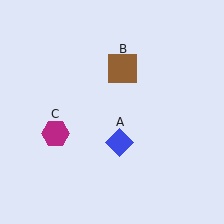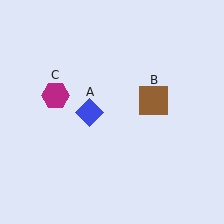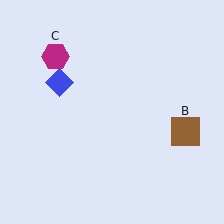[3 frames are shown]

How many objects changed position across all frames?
3 objects changed position: blue diamond (object A), brown square (object B), magenta hexagon (object C).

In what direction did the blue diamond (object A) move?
The blue diamond (object A) moved up and to the left.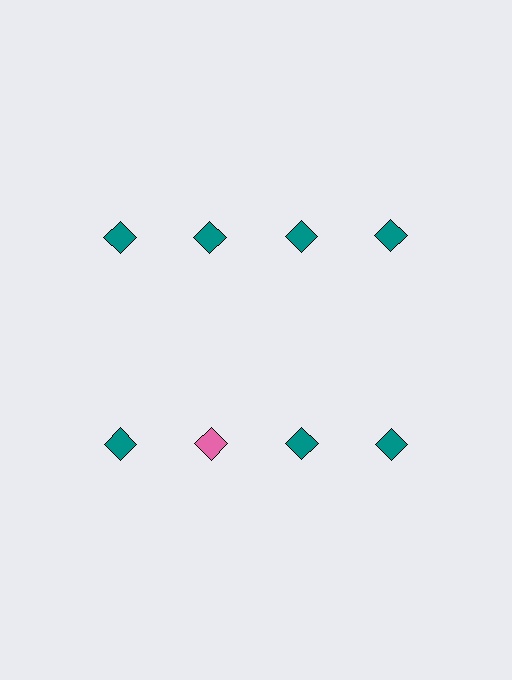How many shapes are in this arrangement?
There are 8 shapes arranged in a grid pattern.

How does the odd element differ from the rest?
It has a different color: pink instead of teal.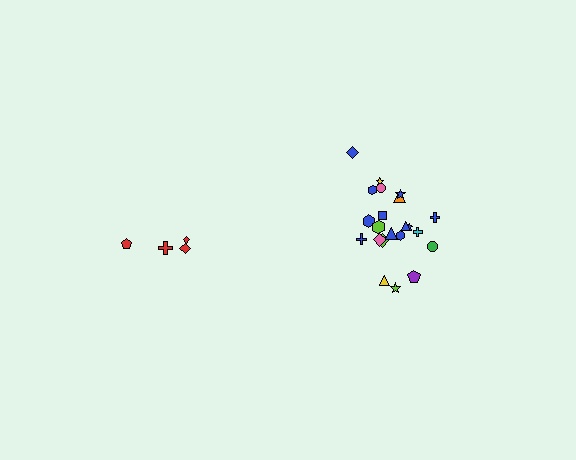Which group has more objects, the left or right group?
The right group.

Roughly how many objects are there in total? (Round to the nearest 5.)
Roughly 25 objects in total.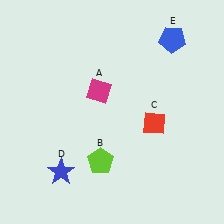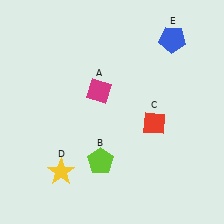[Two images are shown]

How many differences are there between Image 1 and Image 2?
There is 1 difference between the two images.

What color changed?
The star (D) changed from blue in Image 1 to yellow in Image 2.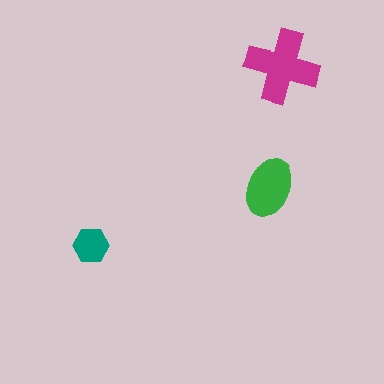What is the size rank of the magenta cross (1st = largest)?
1st.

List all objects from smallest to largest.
The teal hexagon, the green ellipse, the magenta cross.